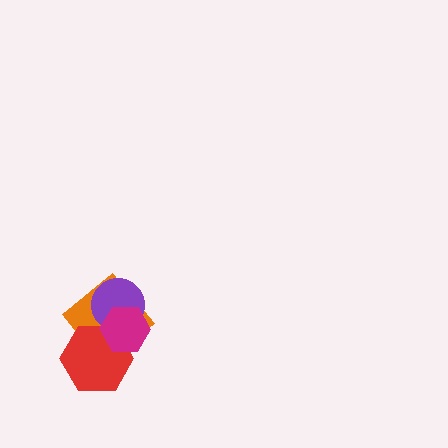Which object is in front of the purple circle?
The magenta hexagon is in front of the purple circle.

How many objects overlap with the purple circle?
2 objects overlap with the purple circle.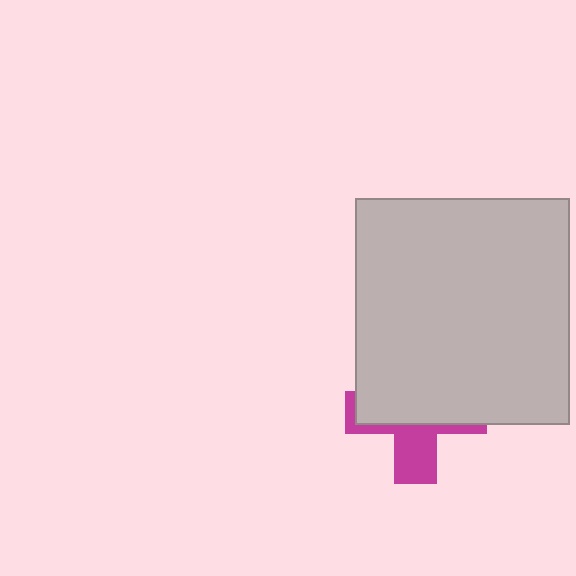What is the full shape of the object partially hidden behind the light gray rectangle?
The partially hidden object is a magenta cross.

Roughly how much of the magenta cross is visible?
A small part of it is visible (roughly 35%).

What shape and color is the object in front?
The object in front is a light gray rectangle.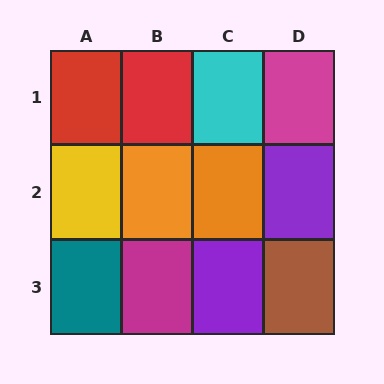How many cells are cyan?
1 cell is cyan.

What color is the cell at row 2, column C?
Orange.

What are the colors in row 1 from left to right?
Red, red, cyan, magenta.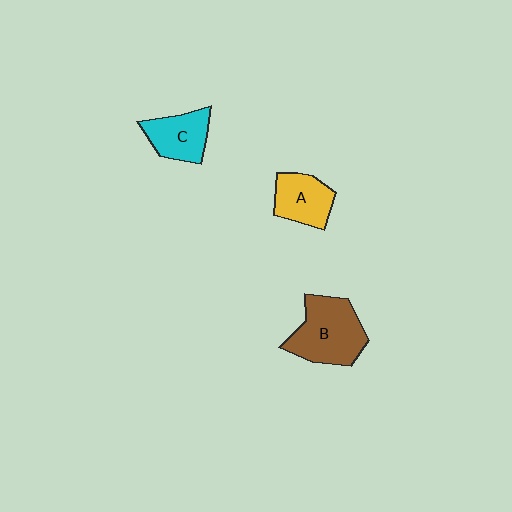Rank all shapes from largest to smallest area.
From largest to smallest: B (brown), C (cyan), A (yellow).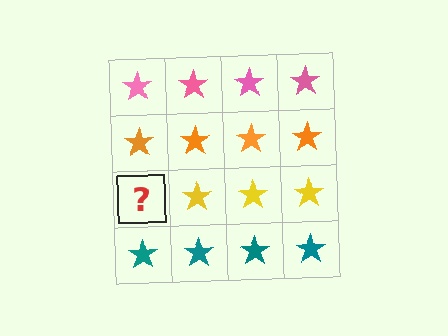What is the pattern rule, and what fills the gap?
The rule is that each row has a consistent color. The gap should be filled with a yellow star.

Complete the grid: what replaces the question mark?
The question mark should be replaced with a yellow star.